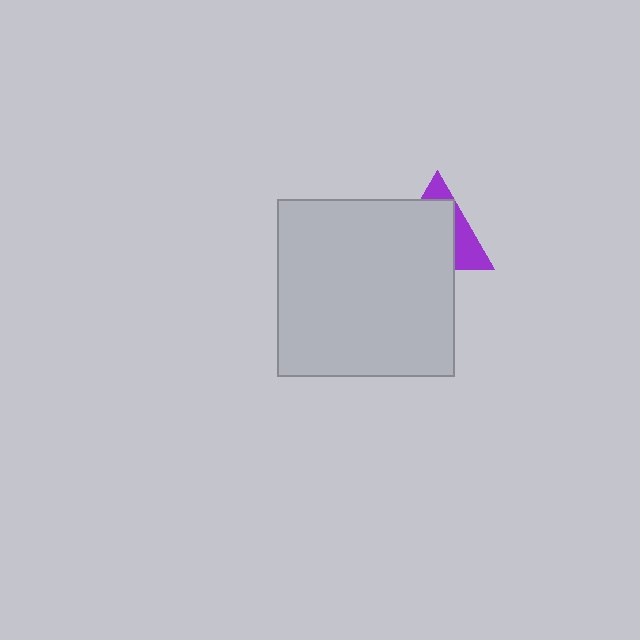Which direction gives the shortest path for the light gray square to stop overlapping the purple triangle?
Moving toward the lower-left gives the shortest separation.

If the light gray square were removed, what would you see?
You would see the complete purple triangle.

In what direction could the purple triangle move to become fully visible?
The purple triangle could move toward the upper-right. That would shift it out from behind the light gray square entirely.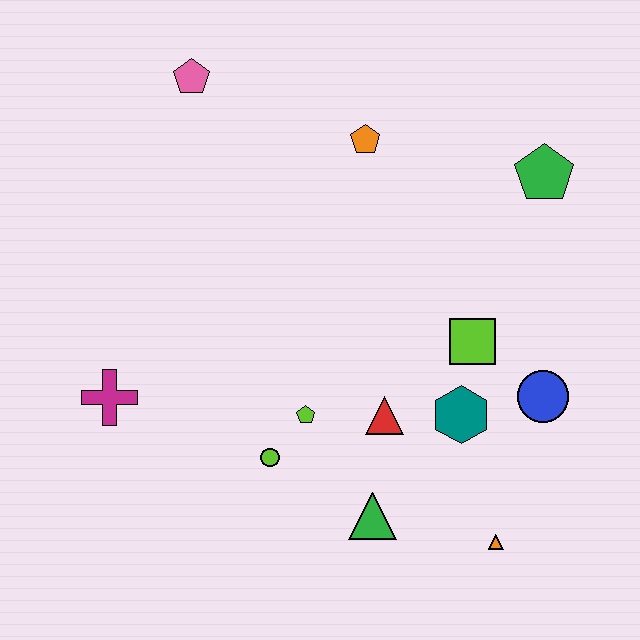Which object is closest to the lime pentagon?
The lime circle is closest to the lime pentagon.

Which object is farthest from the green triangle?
The pink pentagon is farthest from the green triangle.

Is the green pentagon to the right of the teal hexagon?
Yes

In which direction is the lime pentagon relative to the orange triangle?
The lime pentagon is to the left of the orange triangle.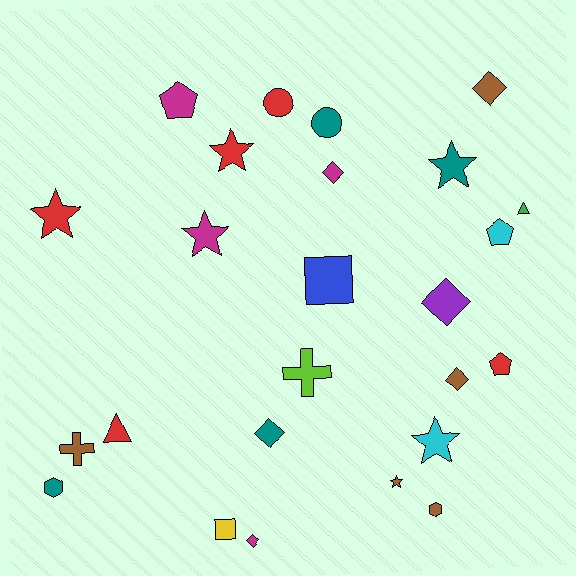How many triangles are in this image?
There are 2 triangles.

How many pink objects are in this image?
There are no pink objects.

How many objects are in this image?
There are 25 objects.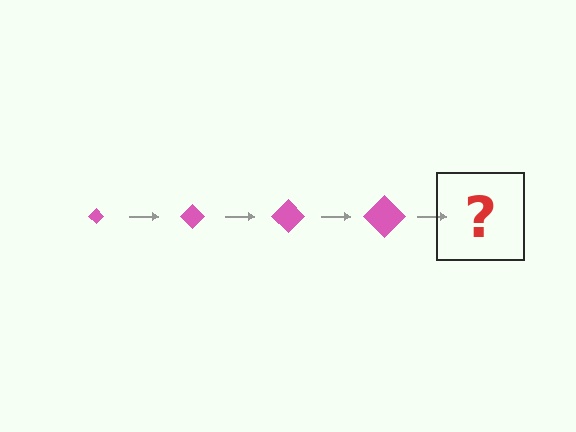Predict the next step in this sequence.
The next step is a pink diamond, larger than the previous one.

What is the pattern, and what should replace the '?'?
The pattern is that the diamond gets progressively larger each step. The '?' should be a pink diamond, larger than the previous one.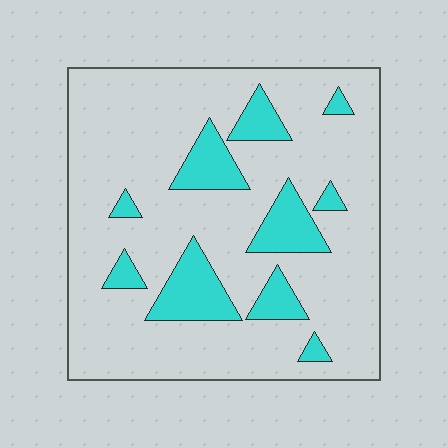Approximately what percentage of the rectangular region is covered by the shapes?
Approximately 20%.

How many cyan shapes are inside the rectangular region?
10.